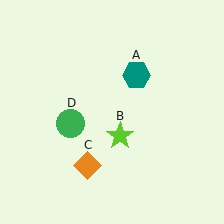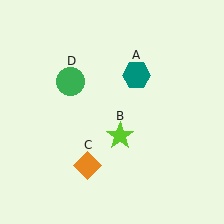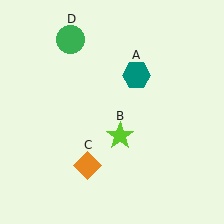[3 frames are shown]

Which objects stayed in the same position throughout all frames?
Teal hexagon (object A) and lime star (object B) and orange diamond (object C) remained stationary.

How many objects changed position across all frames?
1 object changed position: green circle (object D).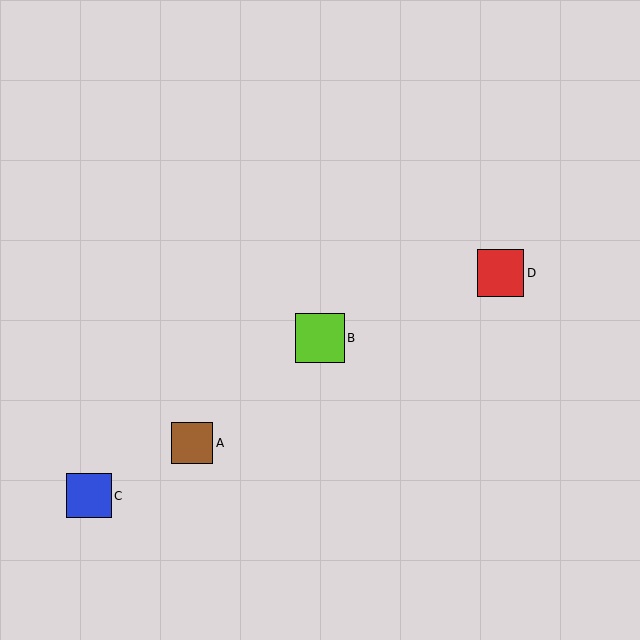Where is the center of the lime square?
The center of the lime square is at (320, 338).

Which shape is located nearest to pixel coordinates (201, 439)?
The brown square (labeled A) at (192, 443) is nearest to that location.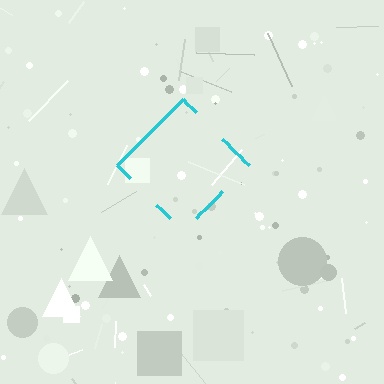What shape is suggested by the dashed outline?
The dashed outline suggests a diamond.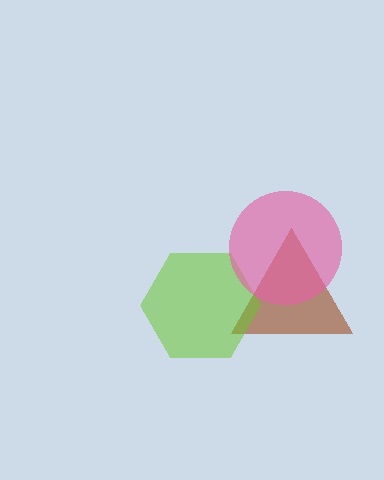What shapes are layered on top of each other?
The layered shapes are: a brown triangle, a lime hexagon, a pink circle.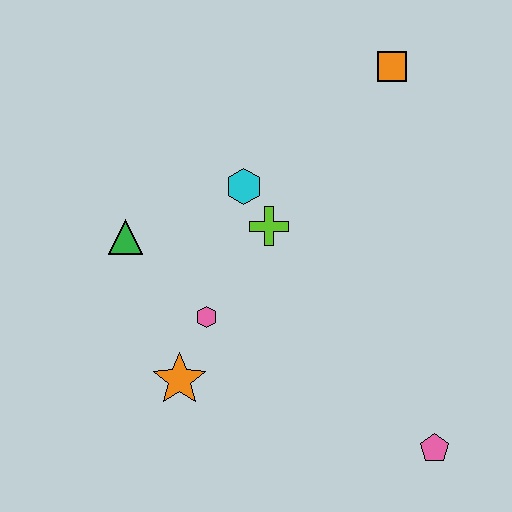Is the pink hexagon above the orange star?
Yes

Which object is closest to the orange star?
The pink hexagon is closest to the orange star.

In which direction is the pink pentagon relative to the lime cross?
The pink pentagon is below the lime cross.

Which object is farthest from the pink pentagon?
The orange square is farthest from the pink pentagon.